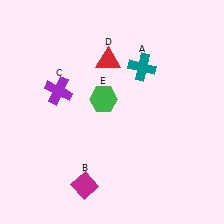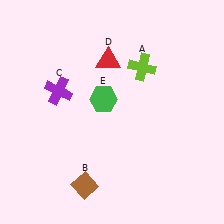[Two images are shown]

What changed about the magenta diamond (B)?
In Image 1, B is magenta. In Image 2, it changed to brown.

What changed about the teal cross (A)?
In Image 1, A is teal. In Image 2, it changed to lime.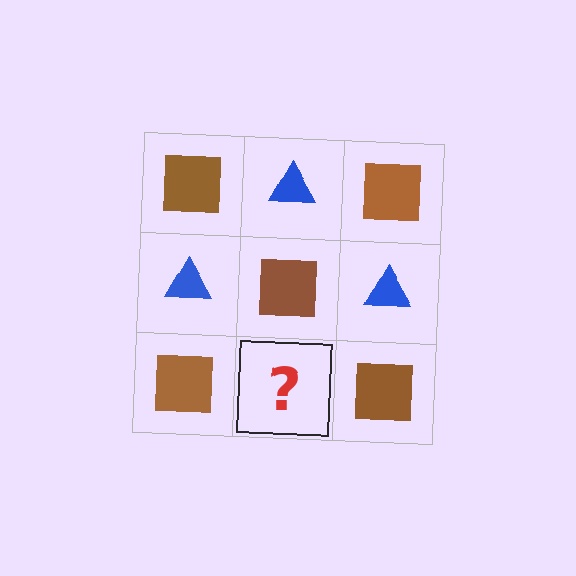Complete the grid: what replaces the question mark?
The question mark should be replaced with a blue triangle.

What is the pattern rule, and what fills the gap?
The rule is that it alternates brown square and blue triangle in a checkerboard pattern. The gap should be filled with a blue triangle.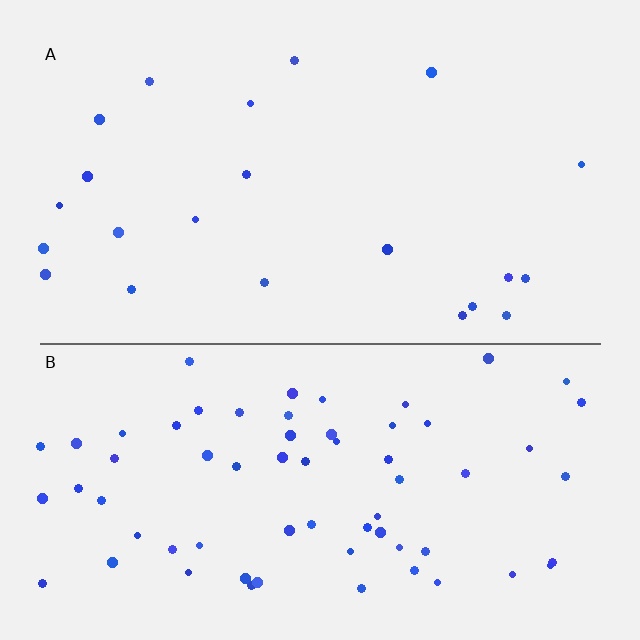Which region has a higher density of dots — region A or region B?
B (the bottom).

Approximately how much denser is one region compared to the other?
Approximately 3.1× — region B over region A.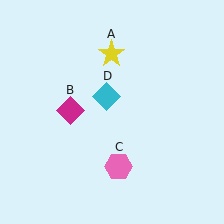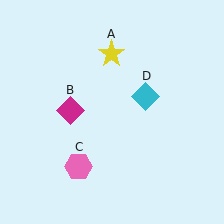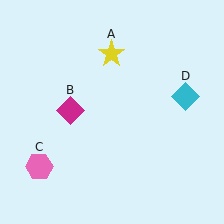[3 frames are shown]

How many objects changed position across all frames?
2 objects changed position: pink hexagon (object C), cyan diamond (object D).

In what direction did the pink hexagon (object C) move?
The pink hexagon (object C) moved left.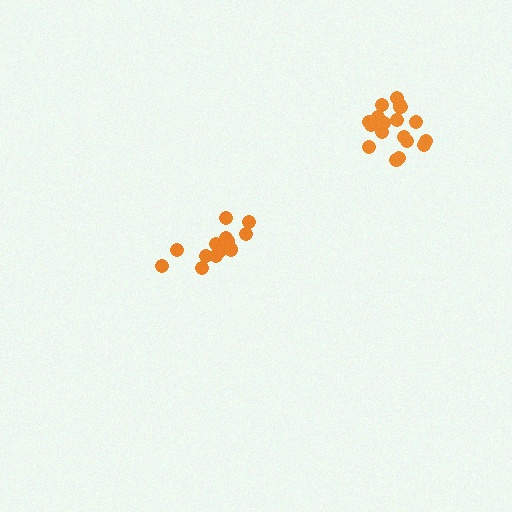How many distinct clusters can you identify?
There are 2 distinct clusters.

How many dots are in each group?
Group 1: 13 dots, Group 2: 18 dots (31 total).